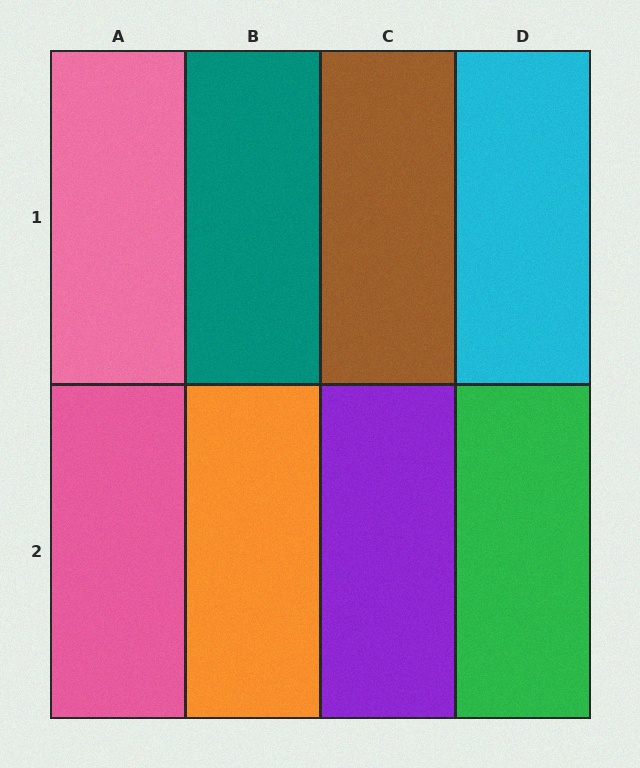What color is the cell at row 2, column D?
Green.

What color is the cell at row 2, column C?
Purple.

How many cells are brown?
1 cell is brown.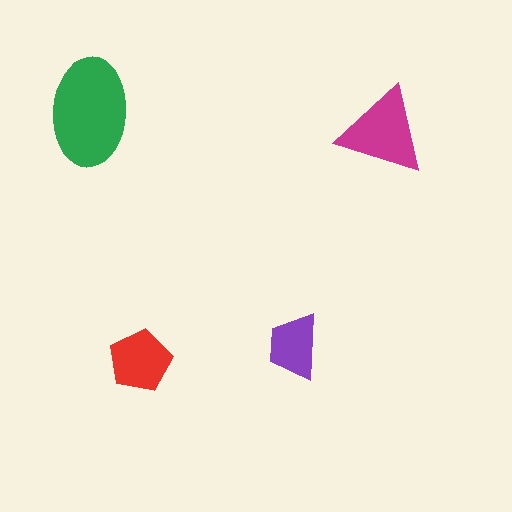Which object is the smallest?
The purple trapezoid.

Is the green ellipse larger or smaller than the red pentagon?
Larger.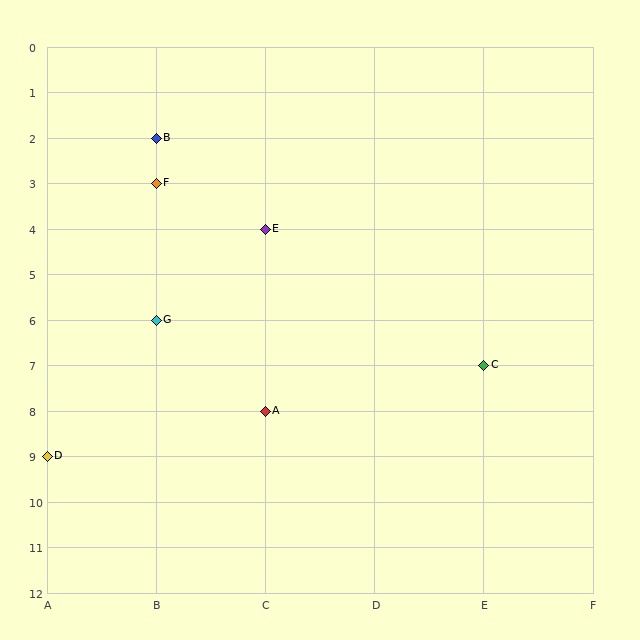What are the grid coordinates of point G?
Point G is at grid coordinates (B, 6).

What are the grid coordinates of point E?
Point E is at grid coordinates (C, 4).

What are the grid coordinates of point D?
Point D is at grid coordinates (A, 9).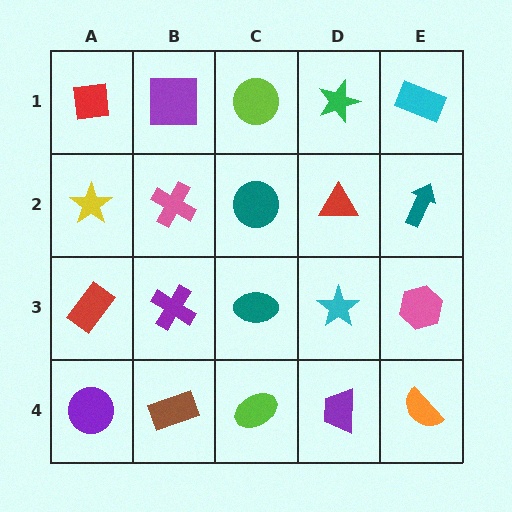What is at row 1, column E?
A cyan rectangle.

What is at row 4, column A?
A purple circle.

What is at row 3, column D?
A cyan star.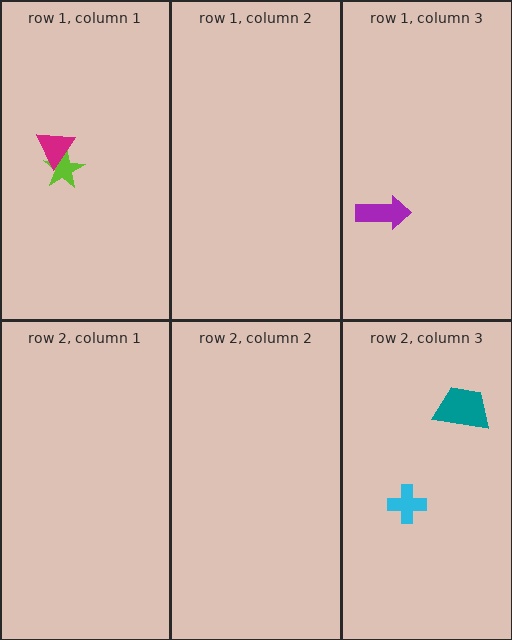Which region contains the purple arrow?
The row 1, column 3 region.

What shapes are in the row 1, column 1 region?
The lime star, the magenta triangle.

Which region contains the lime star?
The row 1, column 1 region.